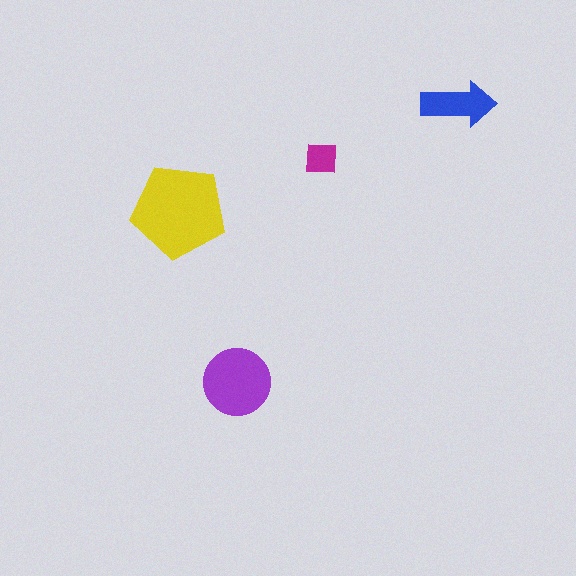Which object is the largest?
The yellow pentagon.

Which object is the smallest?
The magenta square.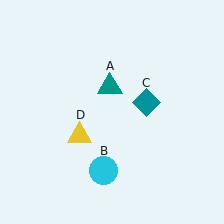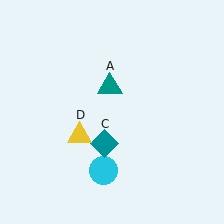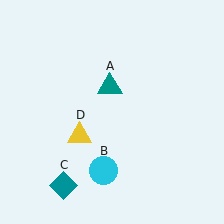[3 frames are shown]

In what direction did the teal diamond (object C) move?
The teal diamond (object C) moved down and to the left.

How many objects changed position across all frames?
1 object changed position: teal diamond (object C).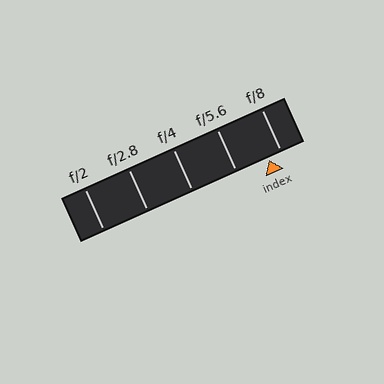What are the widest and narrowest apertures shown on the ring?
The widest aperture shown is f/2 and the narrowest is f/8.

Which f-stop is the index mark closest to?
The index mark is closest to f/8.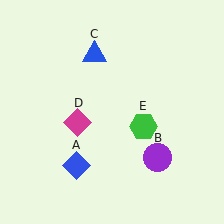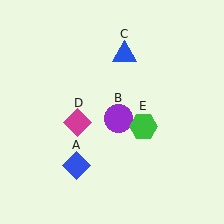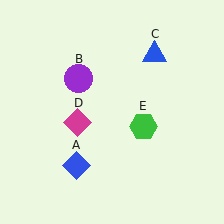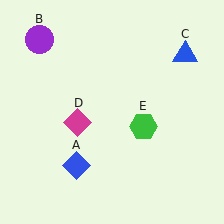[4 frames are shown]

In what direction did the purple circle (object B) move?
The purple circle (object B) moved up and to the left.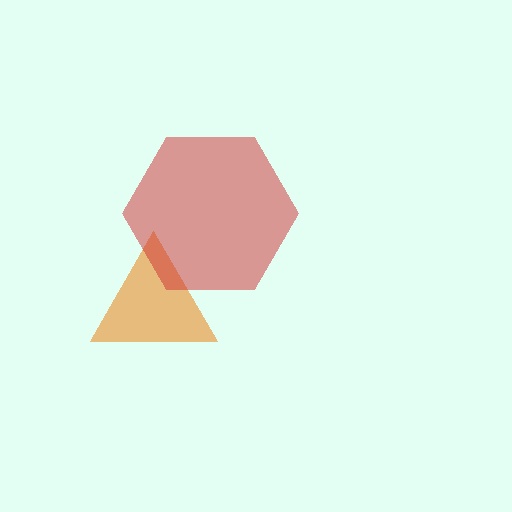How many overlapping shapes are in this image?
There are 2 overlapping shapes in the image.